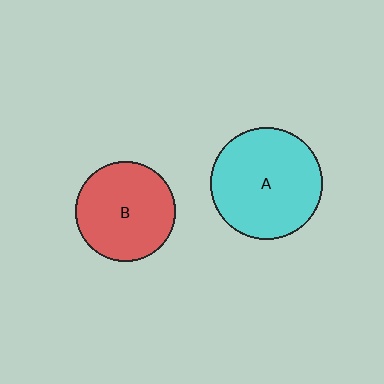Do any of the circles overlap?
No, none of the circles overlap.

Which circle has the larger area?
Circle A (cyan).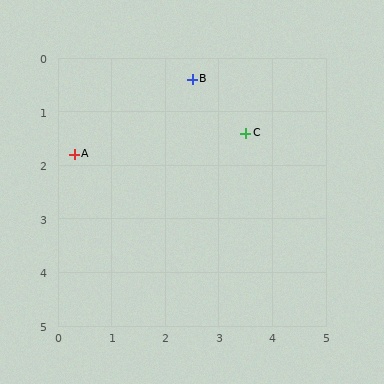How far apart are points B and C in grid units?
Points B and C are about 1.4 grid units apart.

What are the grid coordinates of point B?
Point B is at approximately (2.5, 0.4).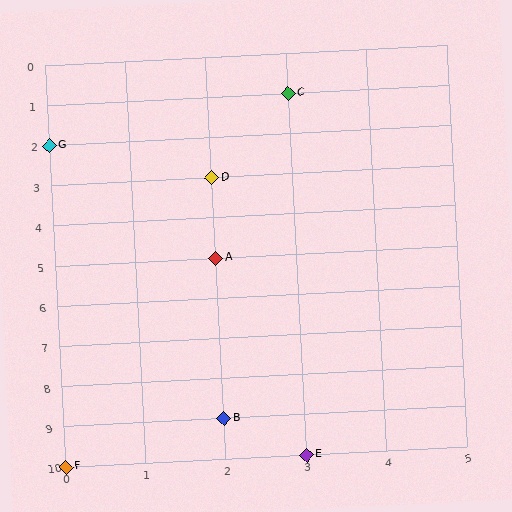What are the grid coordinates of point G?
Point G is at grid coordinates (0, 2).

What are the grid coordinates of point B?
Point B is at grid coordinates (2, 9).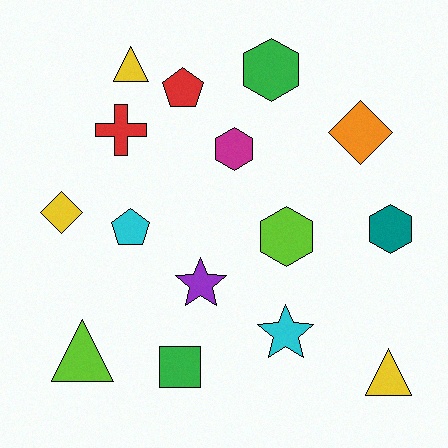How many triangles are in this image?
There are 3 triangles.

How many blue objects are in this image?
There are no blue objects.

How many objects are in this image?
There are 15 objects.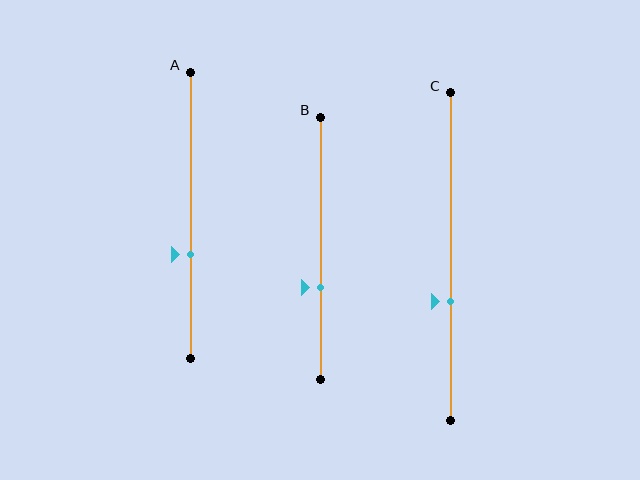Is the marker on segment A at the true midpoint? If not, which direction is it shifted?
No, the marker on segment A is shifted downward by about 14% of the segment length.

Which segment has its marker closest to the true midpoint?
Segment C has its marker closest to the true midpoint.